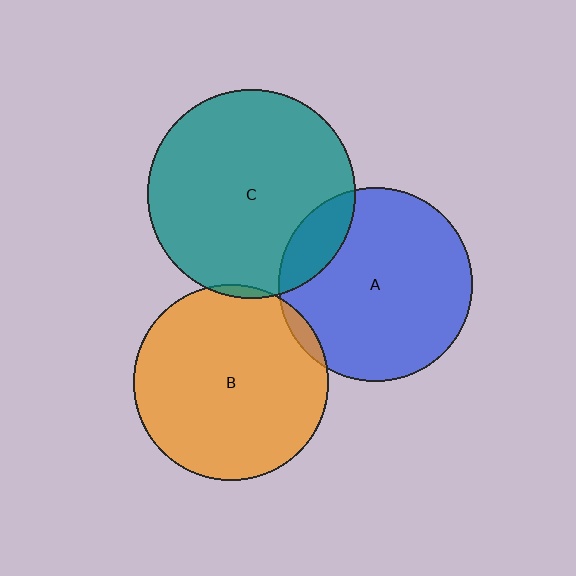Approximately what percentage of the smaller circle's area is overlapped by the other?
Approximately 5%.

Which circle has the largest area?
Circle C (teal).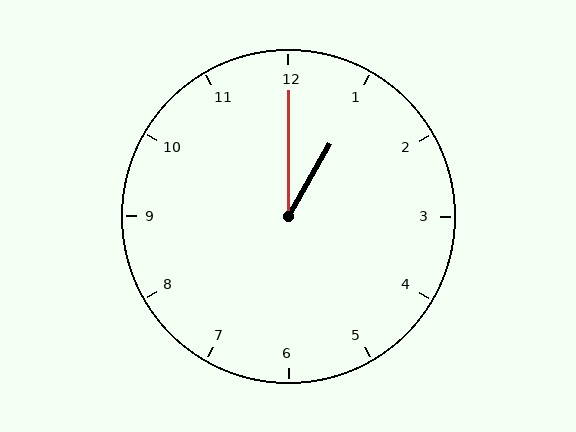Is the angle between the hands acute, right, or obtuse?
It is acute.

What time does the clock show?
1:00.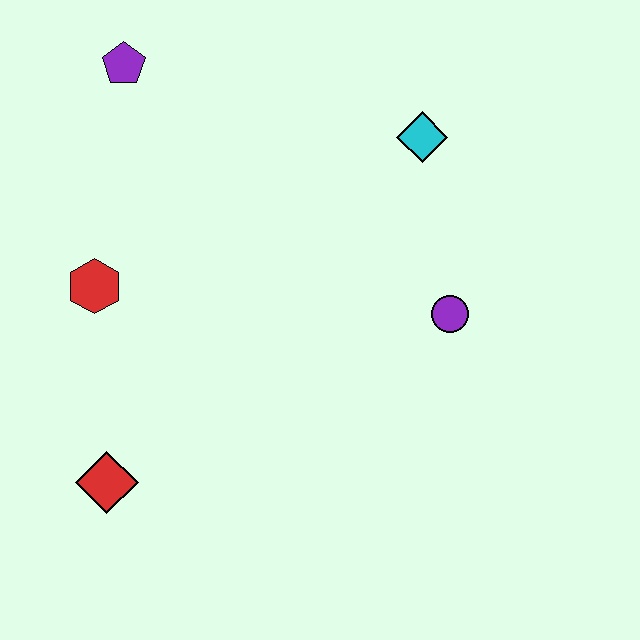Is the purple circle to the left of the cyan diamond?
No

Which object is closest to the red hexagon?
The red diamond is closest to the red hexagon.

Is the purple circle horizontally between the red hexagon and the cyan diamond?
No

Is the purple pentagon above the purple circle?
Yes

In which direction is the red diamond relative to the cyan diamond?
The red diamond is below the cyan diamond.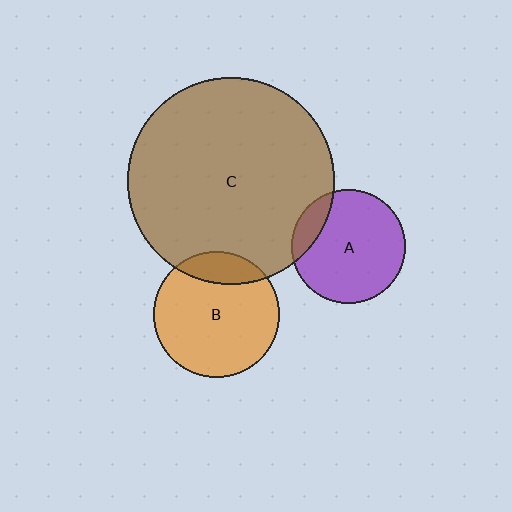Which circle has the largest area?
Circle C (brown).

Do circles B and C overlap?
Yes.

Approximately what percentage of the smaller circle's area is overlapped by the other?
Approximately 15%.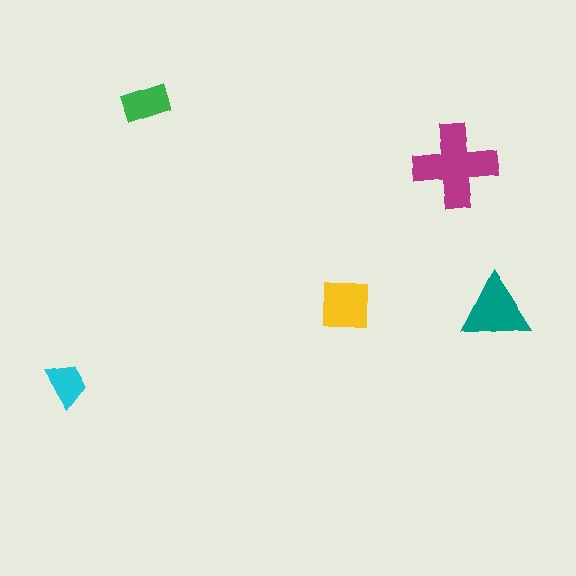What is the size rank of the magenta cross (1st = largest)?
1st.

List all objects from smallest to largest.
The cyan trapezoid, the green rectangle, the yellow square, the teal triangle, the magenta cross.